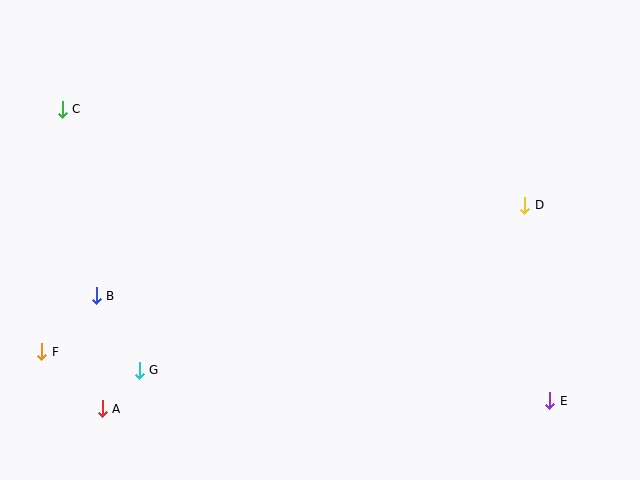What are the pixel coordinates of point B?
Point B is at (96, 296).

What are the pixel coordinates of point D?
Point D is at (525, 205).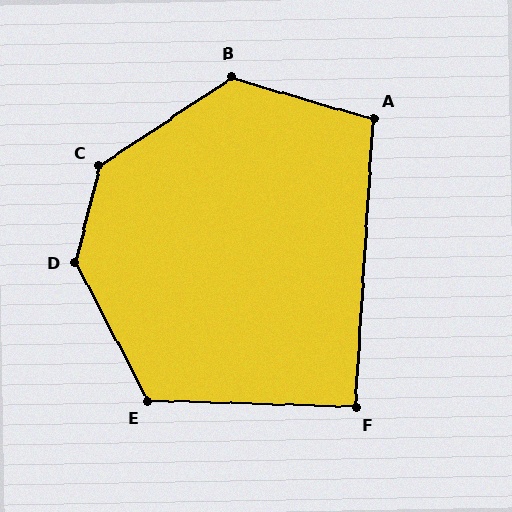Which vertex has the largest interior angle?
D, at approximately 138 degrees.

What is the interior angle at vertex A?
Approximately 103 degrees (obtuse).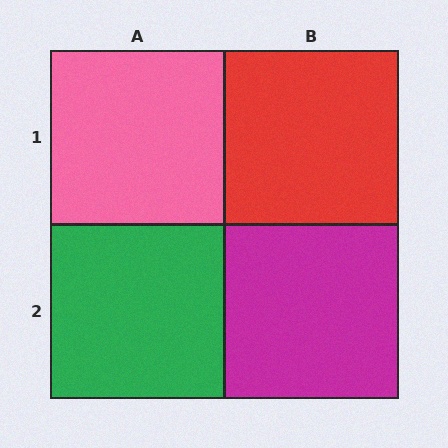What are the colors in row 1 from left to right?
Pink, red.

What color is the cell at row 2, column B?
Magenta.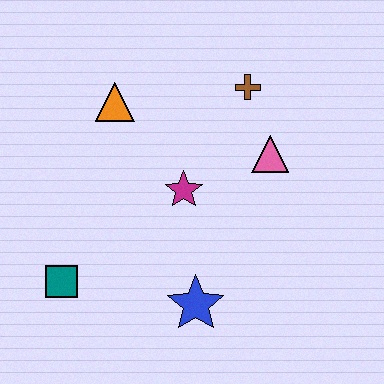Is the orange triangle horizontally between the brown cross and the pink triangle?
No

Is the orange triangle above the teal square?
Yes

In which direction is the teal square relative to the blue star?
The teal square is to the left of the blue star.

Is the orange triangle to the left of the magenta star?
Yes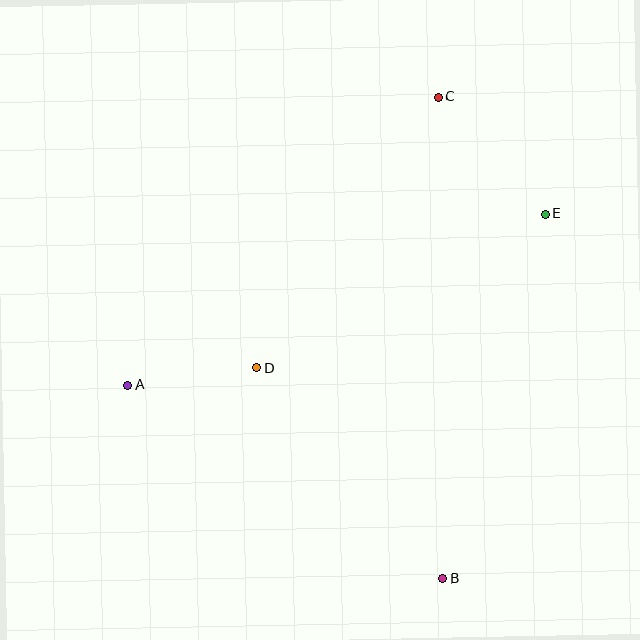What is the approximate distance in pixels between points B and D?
The distance between B and D is approximately 281 pixels.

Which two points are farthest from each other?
Points B and C are farthest from each other.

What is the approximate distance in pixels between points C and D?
The distance between C and D is approximately 326 pixels.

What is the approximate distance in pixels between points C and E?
The distance between C and E is approximately 159 pixels.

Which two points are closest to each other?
Points A and D are closest to each other.